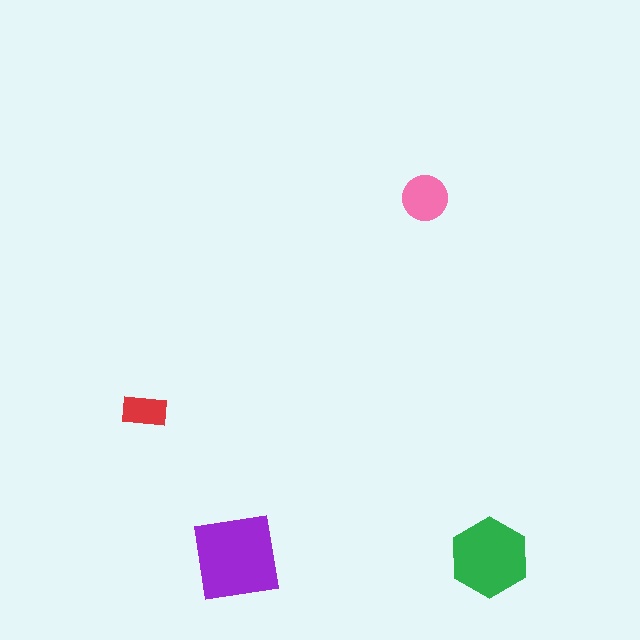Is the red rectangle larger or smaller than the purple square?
Smaller.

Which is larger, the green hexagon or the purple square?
The purple square.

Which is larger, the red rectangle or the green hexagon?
The green hexagon.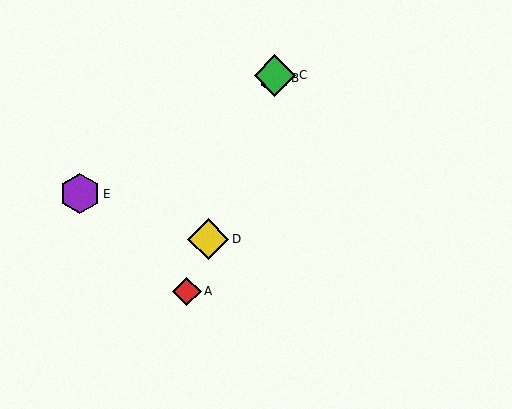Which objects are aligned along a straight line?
Objects A, B, C, D are aligned along a straight line.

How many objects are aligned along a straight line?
4 objects (A, B, C, D) are aligned along a straight line.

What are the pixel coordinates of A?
Object A is at (187, 291).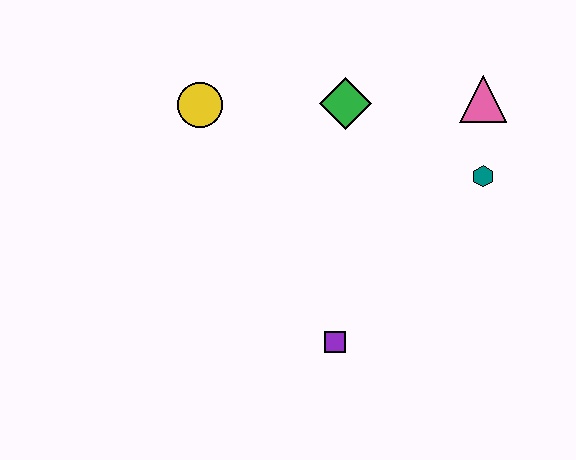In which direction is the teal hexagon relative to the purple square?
The teal hexagon is above the purple square.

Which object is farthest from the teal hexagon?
The yellow circle is farthest from the teal hexagon.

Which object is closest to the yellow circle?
The green diamond is closest to the yellow circle.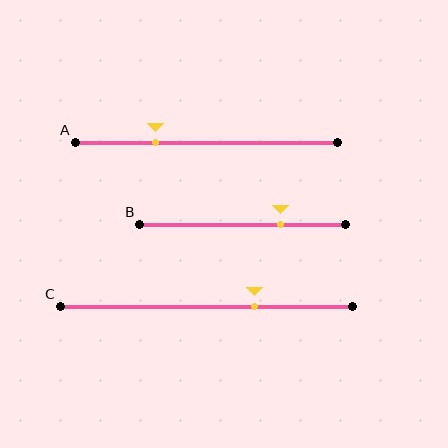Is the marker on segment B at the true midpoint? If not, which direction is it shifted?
No, the marker on segment B is shifted to the right by about 18% of the segment length.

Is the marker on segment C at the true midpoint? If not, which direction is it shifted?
No, the marker on segment C is shifted to the right by about 16% of the segment length.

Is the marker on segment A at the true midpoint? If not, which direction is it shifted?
No, the marker on segment A is shifted to the left by about 20% of the segment length.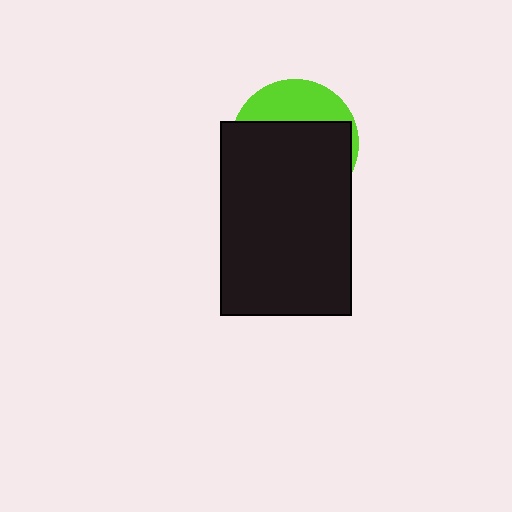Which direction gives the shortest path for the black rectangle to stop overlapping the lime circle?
Moving down gives the shortest separation.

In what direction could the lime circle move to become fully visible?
The lime circle could move up. That would shift it out from behind the black rectangle entirely.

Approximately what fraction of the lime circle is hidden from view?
Roughly 69% of the lime circle is hidden behind the black rectangle.